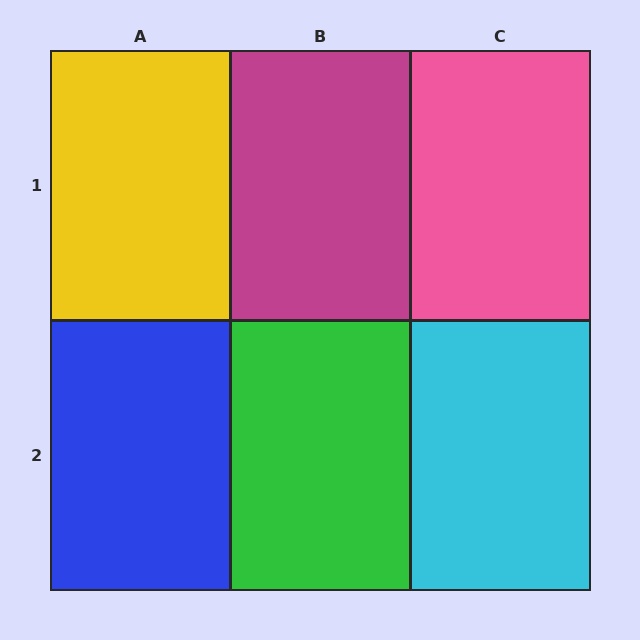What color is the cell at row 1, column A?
Yellow.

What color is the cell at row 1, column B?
Magenta.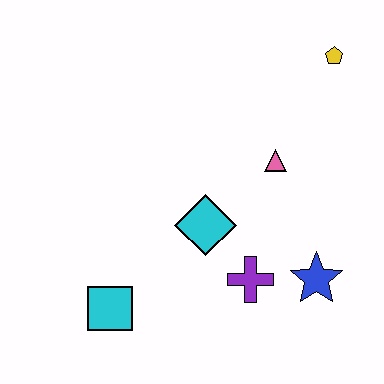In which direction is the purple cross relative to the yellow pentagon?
The purple cross is below the yellow pentagon.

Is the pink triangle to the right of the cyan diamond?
Yes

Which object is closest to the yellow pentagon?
The pink triangle is closest to the yellow pentagon.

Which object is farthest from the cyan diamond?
The yellow pentagon is farthest from the cyan diamond.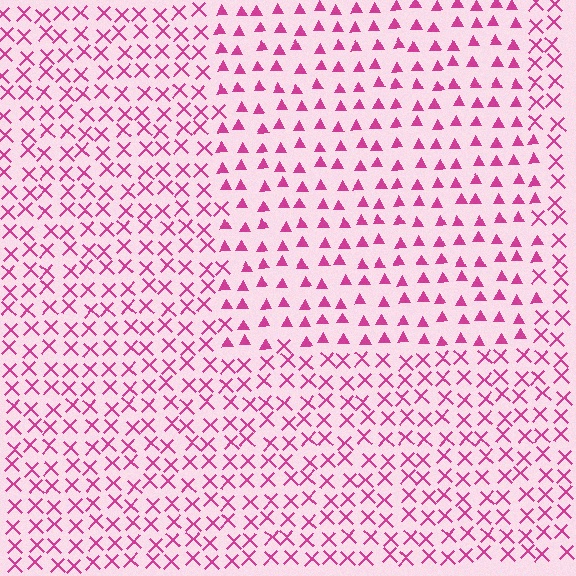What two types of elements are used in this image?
The image uses triangles inside the rectangle region and X marks outside it.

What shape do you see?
I see a rectangle.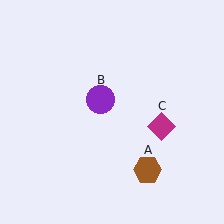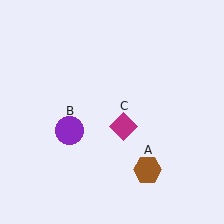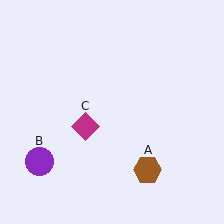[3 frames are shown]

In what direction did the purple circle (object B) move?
The purple circle (object B) moved down and to the left.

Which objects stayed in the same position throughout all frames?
Brown hexagon (object A) remained stationary.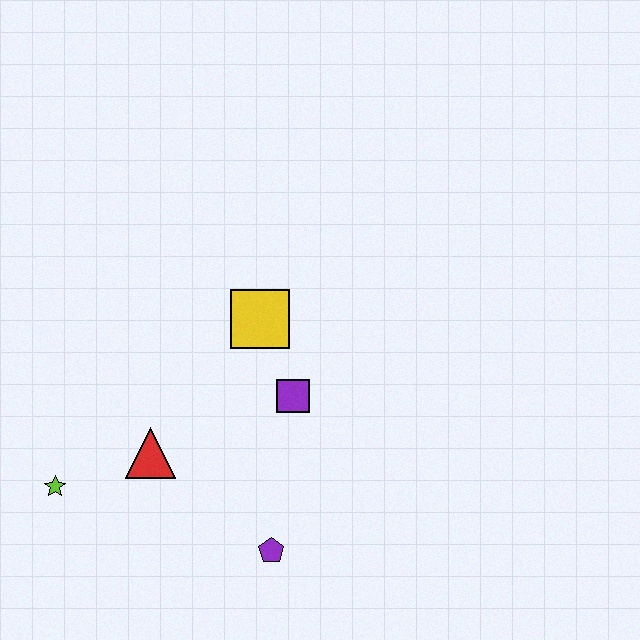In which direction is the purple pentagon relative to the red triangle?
The purple pentagon is to the right of the red triangle.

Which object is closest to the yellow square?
The purple square is closest to the yellow square.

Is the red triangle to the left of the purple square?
Yes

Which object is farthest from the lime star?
The yellow square is farthest from the lime star.